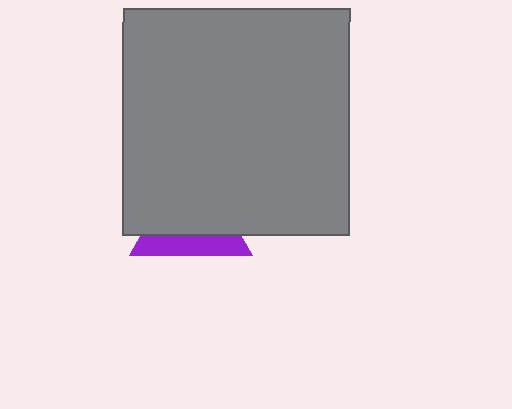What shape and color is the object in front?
The object in front is a gray square.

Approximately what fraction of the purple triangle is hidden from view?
Roughly 66% of the purple triangle is hidden behind the gray square.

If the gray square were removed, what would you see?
You would see the complete purple triangle.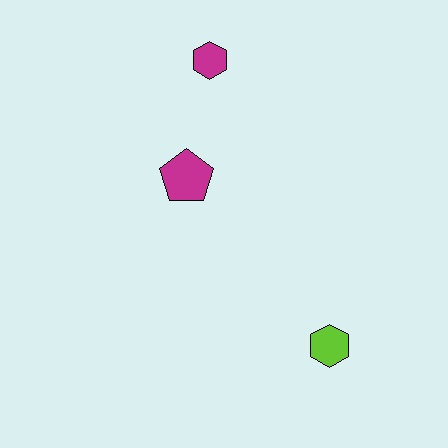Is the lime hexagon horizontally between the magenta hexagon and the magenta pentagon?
No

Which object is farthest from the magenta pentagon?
The lime hexagon is farthest from the magenta pentagon.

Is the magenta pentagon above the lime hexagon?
Yes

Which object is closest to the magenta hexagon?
The magenta pentagon is closest to the magenta hexagon.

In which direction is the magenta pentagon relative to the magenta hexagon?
The magenta pentagon is below the magenta hexagon.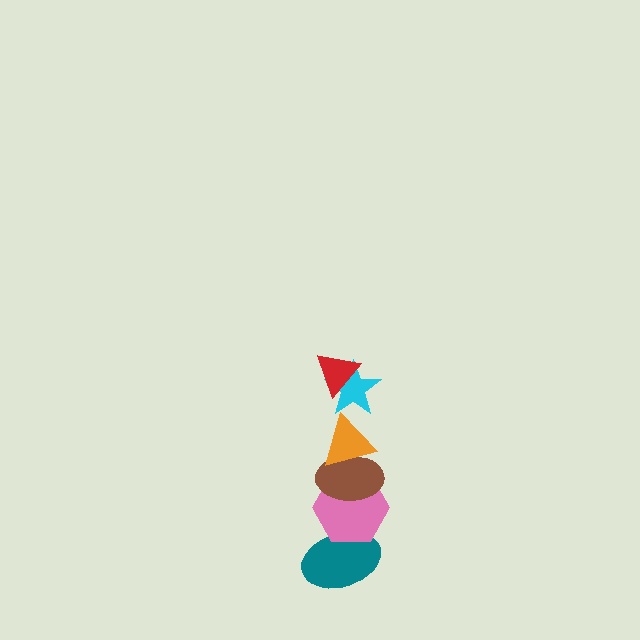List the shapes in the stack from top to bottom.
From top to bottom: the red triangle, the cyan star, the orange triangle, the brown ellipse, the pink hexagon, the teal ellipse.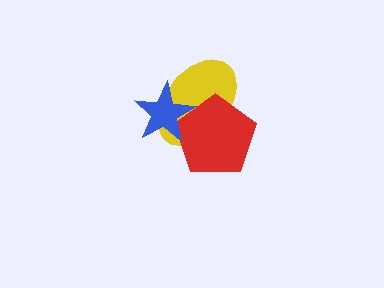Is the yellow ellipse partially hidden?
Yes, it is partially covered by another shape.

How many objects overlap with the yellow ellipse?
2 objects overlap with the yellow ellipse.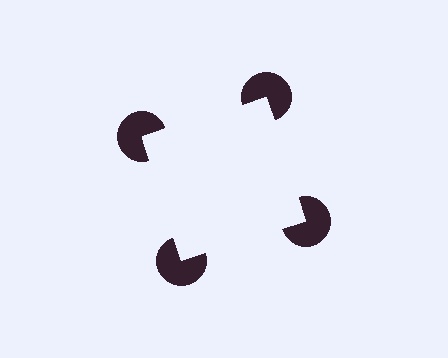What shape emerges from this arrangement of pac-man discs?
An illusory square — its edges are inferred from the aligned wedge cuts in the pac-man discs, not physically drawn.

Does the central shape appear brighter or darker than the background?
It typically appears slightly brighter than the background, even though no actual brightness change is drawn.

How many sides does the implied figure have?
4 sides.